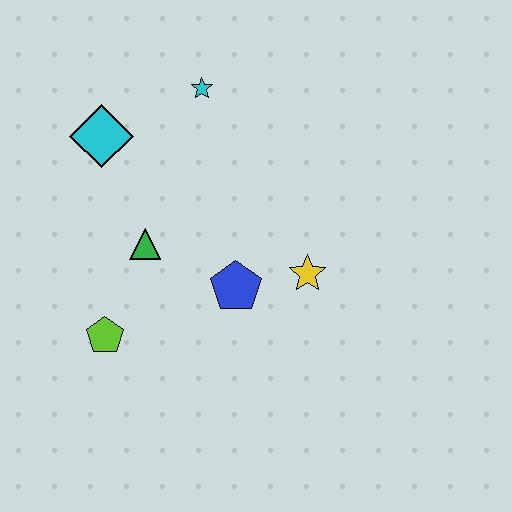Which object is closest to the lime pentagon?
The green triangle is closest to the lime pentagon.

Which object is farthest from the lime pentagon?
The cyan star is farthest from the lime pentagon.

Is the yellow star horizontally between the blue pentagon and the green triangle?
No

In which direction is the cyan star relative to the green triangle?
The cyan star is above the green triangle.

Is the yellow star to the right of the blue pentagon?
Yes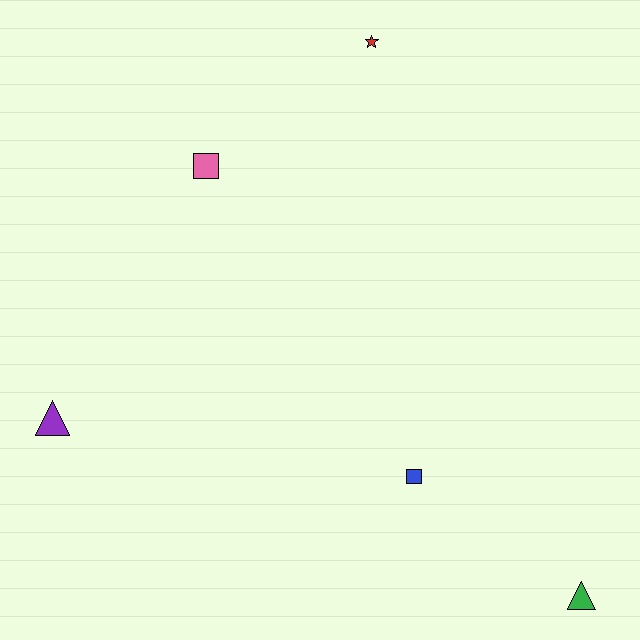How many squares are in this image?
There are 2 squares.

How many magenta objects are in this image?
There are no magenta objects.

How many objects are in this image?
There are 5 objects.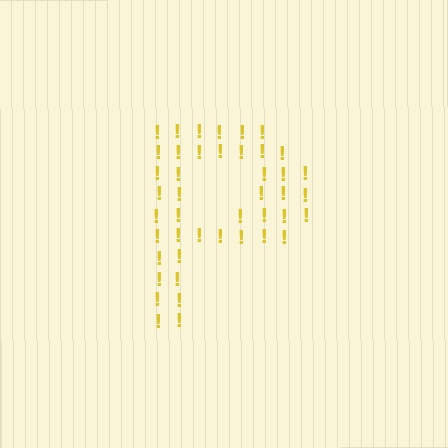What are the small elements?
The small elements are exclamation marks.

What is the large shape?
The large shape is the letter P.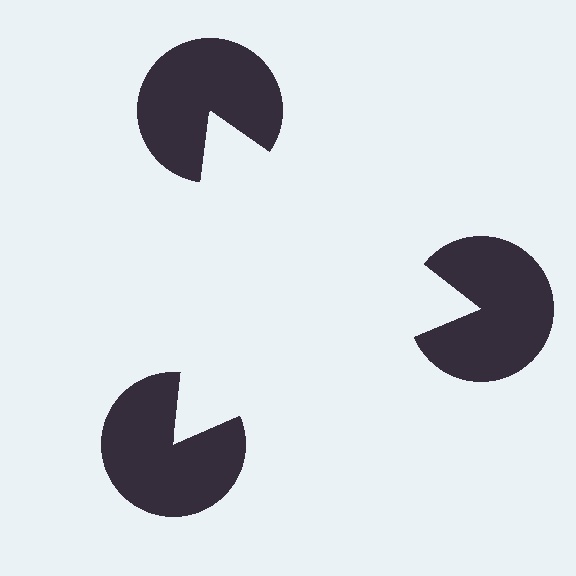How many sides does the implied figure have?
3 sides.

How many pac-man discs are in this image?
There are 3 — one at each vertex of the illusory triangle.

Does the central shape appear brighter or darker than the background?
It typically appears slightly brighter than the background, even though no actual brightness change is drawn.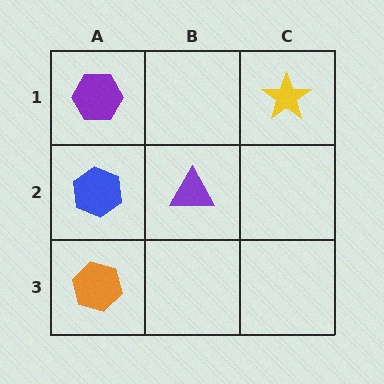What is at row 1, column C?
A yellow star.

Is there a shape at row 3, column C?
No, that cell is empty.